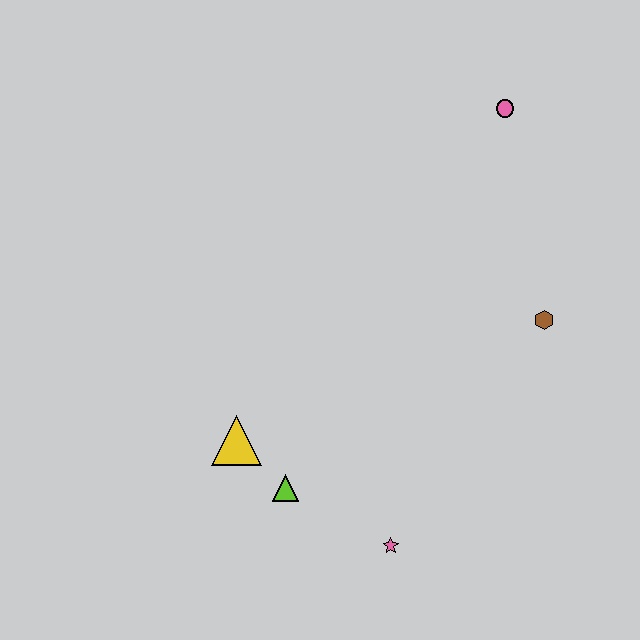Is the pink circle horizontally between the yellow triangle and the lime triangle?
No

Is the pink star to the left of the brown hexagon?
Yes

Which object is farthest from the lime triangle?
The pink circle is farthest from the lime triangle.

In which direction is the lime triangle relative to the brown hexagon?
The lime triangle is to the left of the brown hexagon.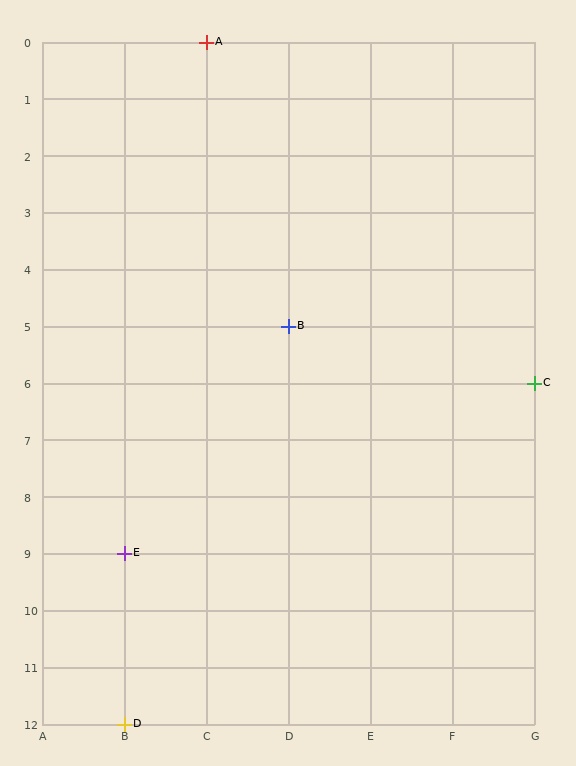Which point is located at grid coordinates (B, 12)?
Point D is at (B, 12).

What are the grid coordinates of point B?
Point B is at grid coordinates (D, 5).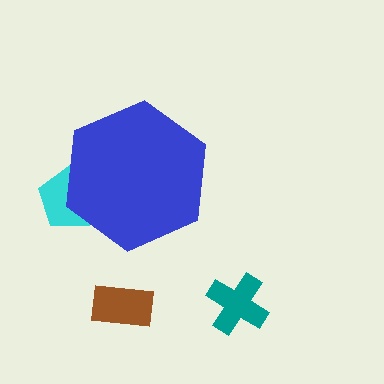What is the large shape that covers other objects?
A blue hexagon.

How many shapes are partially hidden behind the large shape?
1 shape is partially hidden.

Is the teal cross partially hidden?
No, the teal cross is fully visible.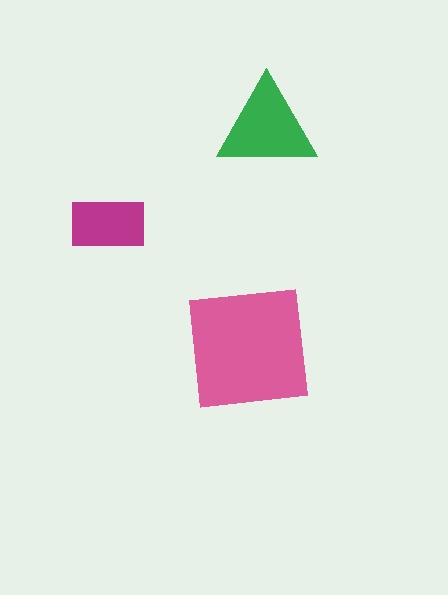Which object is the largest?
The pink square.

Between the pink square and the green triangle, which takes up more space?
The pink square.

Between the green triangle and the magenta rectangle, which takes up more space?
The green triangle.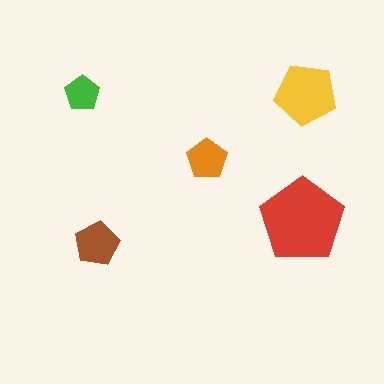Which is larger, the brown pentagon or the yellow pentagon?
The yellow one.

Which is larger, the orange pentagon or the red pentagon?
The red one.